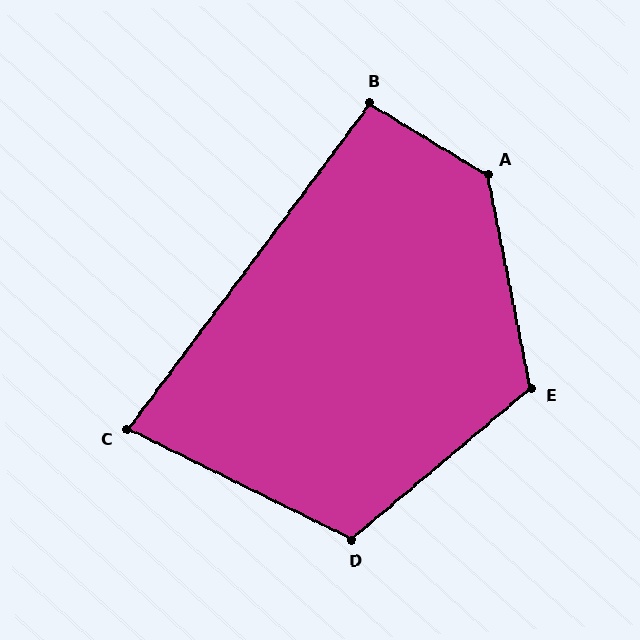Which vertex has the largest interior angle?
A, at approximately 132 degrees.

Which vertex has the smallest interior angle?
C, at approximately 79 degrees.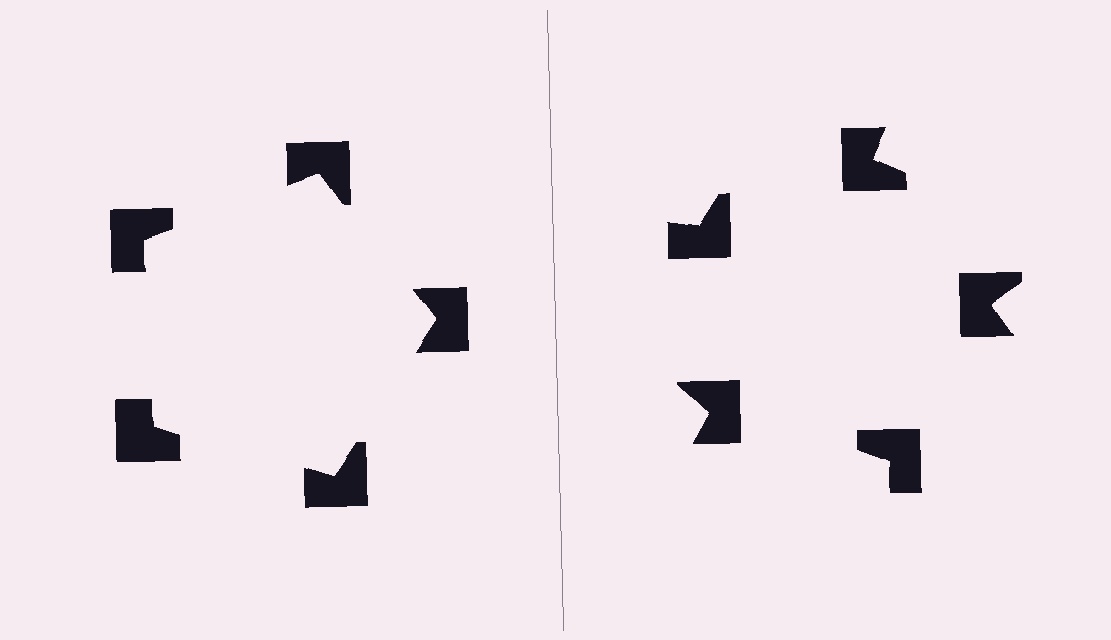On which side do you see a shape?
An illusory pentagon appears on the left side. On the right side the wedge cuts are rotated, so no coherent shape forms.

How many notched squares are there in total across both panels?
10 — 5 on each side.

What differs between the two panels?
The notched squares are positioned identically on both sides; only the wedge orientations differ. On the left they align to a pentagon; on the right they are misaligned.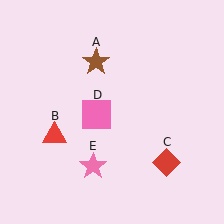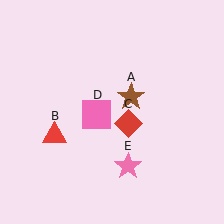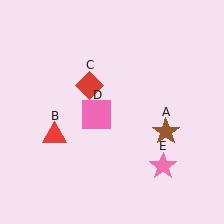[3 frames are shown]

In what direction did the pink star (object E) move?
The pink star (object E) moved right.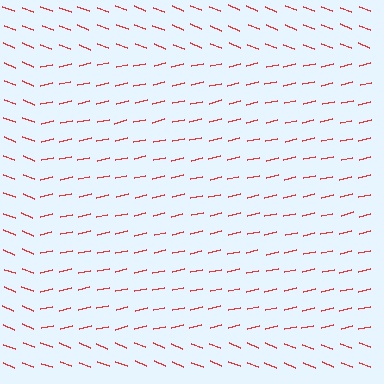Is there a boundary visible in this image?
Yes, there is a texture boundary formed by a change in line orientation.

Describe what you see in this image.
The image is filled with small red line segments. A rectangle region in the image has lines oriented differently from the surrounding lines, creating a visible texture boundary.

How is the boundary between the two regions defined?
The boundary is defined purely by a change in line orientation (approximately 34 degrees difference). All lines are the same color and thickness.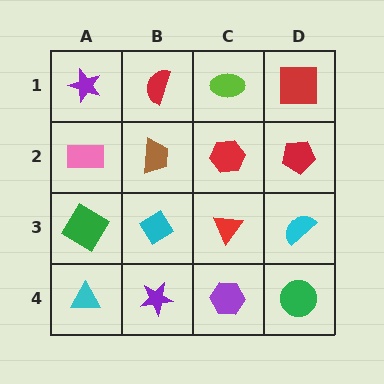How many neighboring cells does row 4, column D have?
2.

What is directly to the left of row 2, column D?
A red hexagon.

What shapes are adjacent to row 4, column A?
A green diamond (row 3, column A), a purple star (row 4, column B).